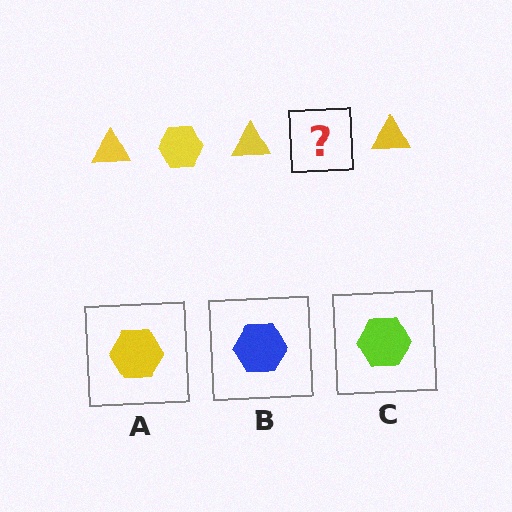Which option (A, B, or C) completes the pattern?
A.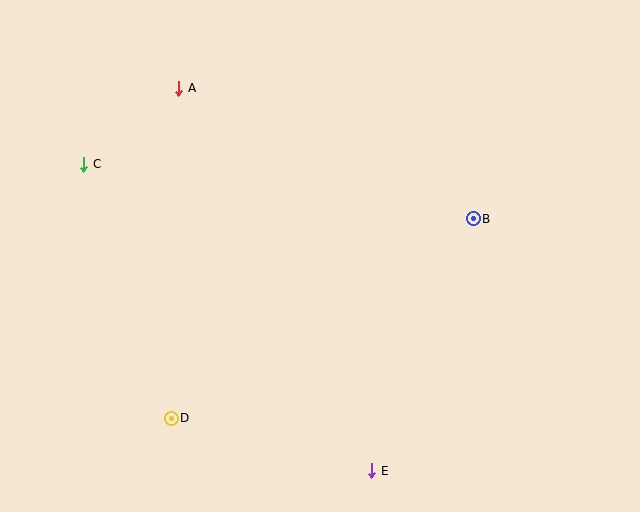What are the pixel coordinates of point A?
Point A is at (179, 88).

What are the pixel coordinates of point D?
Point D is at (171, 418).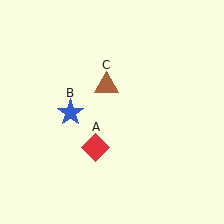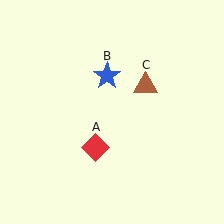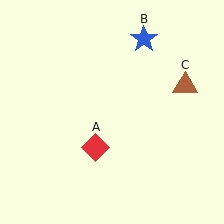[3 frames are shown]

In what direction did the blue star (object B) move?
The blue star (object B) moved up and to the right.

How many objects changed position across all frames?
2 objects changed position: blue star (object B), brown triangle (object C).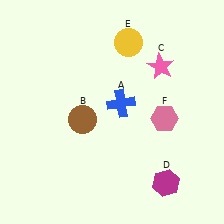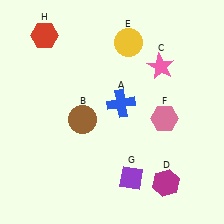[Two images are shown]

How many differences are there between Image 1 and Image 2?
There are 2 differences between the two images.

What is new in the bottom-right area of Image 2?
A purple diamond (G) was added in the bottom-right area of Image 2.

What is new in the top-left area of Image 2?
A red hexagon (H) was added in the top-left area of Image 2.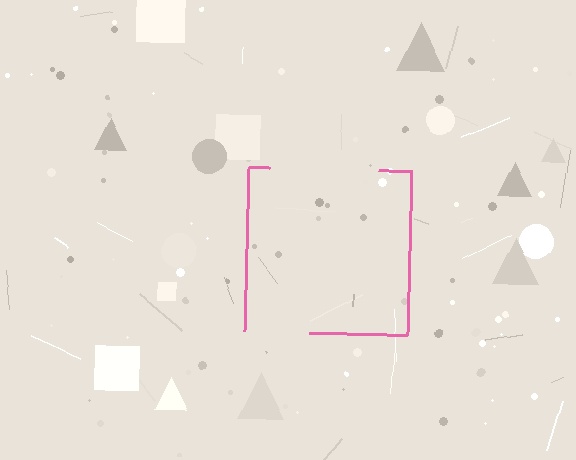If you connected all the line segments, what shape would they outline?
They would outline a square.